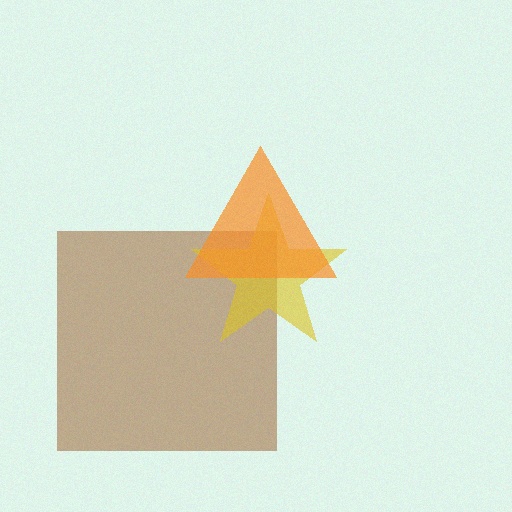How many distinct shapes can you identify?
There are 3 distinct shapes: a brown square, a yellow star, an orange triangle.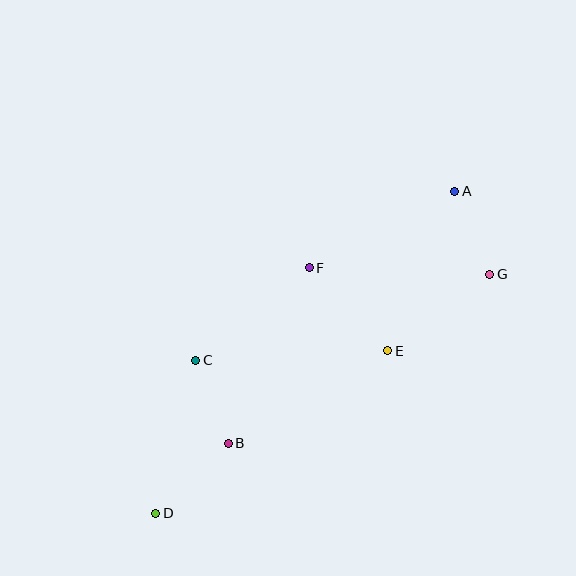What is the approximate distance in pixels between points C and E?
The distance between C and E is approximately 193 pixels.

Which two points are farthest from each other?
Points A and D are farthest from each other.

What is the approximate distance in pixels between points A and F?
The distance between A and F is approximately 164 pixels.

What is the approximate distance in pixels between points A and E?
The distance between A and E is approximately 173 pixels.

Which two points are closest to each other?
Points B and C are closest to each other.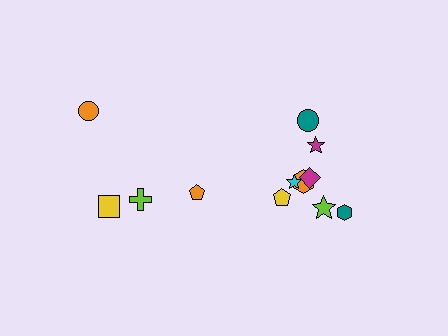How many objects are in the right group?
There are 8 objects.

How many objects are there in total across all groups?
There are 12 objects.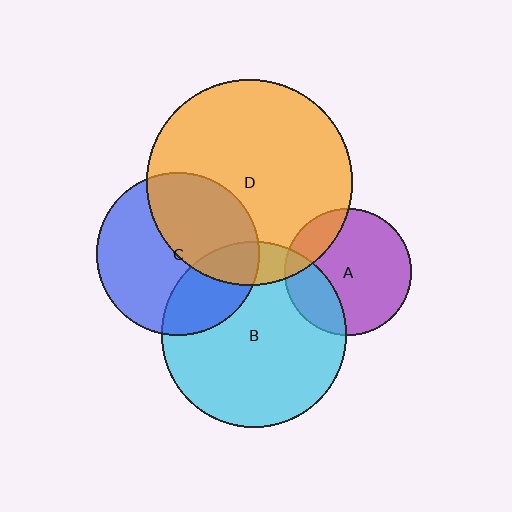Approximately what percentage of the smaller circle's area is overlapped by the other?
Approximately 15%.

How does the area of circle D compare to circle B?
Approximately 1.2 times.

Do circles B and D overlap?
Yes.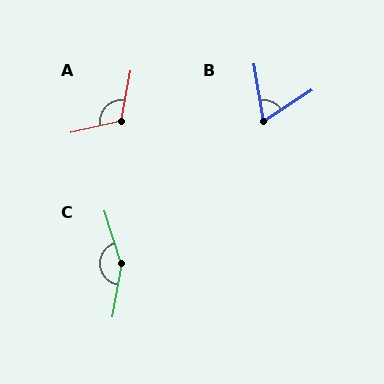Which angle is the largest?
C, at approximately 152 degrees.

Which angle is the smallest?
B, at approximately 66 degrees.